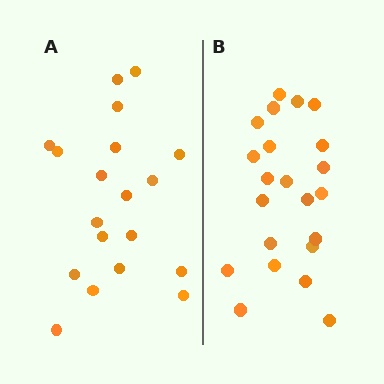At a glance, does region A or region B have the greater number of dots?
Region B (the right region) has more dots.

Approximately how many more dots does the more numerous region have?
Region B has just a few more — roughly 2 or 3 more dots than region A.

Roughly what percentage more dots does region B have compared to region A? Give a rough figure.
About 15% more.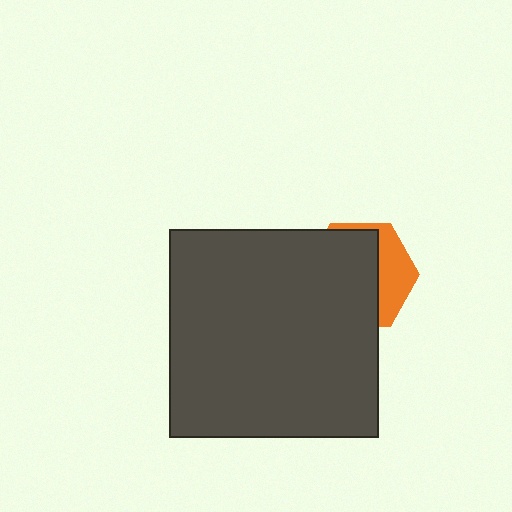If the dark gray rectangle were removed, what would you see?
You would see the complete orange hexagon.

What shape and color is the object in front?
The object in front is a dark gray rectangle.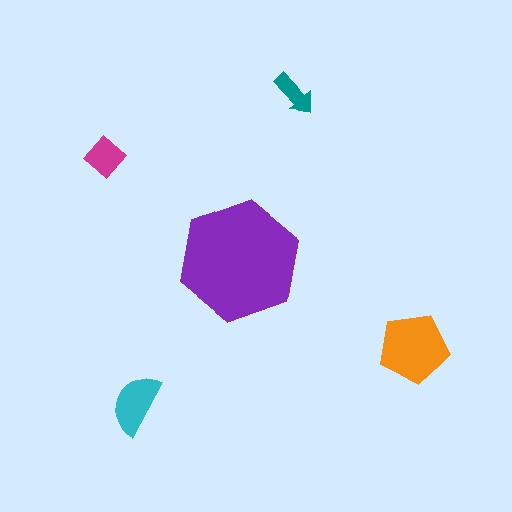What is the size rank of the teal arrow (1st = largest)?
5th.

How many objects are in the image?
There are 5 objects in the image.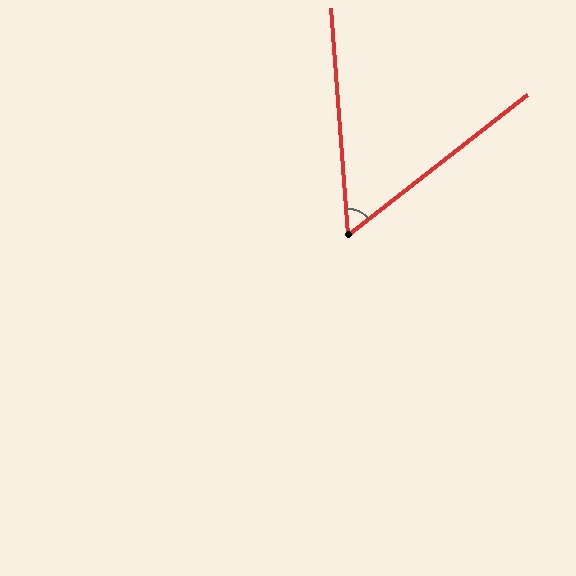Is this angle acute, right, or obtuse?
It is acute.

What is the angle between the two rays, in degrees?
Approximately 56 degrees.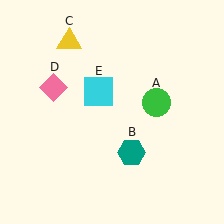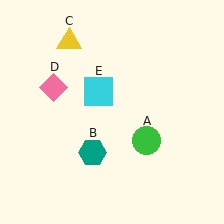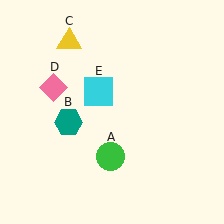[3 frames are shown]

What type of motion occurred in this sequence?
The green circle (object A), teal hexagon (object B) rotated clockwise around the center of the scene.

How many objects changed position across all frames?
2 objects changed position: green circle (object A), teal hexagon (object B).